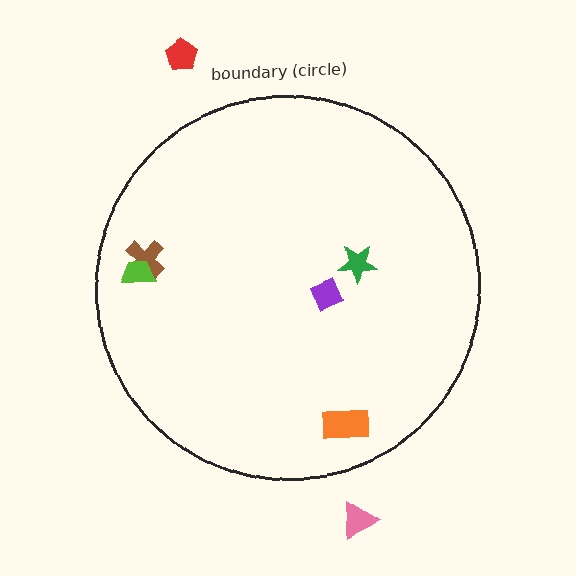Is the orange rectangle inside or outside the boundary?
Inside.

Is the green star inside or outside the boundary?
Inside.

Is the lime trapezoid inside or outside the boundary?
Inside.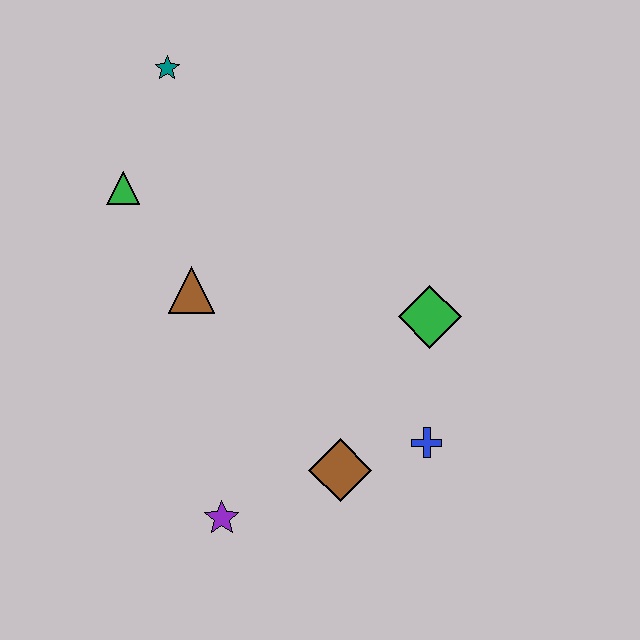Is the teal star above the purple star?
Yes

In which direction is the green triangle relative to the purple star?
The green triangle is above the purple star.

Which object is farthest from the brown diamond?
The teal star is farthest from the brown diamond.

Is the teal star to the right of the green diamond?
No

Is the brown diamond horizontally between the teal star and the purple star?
No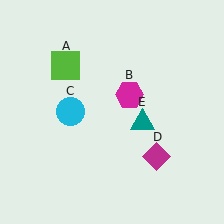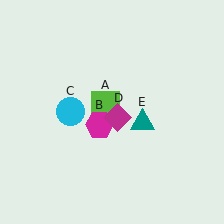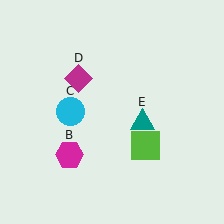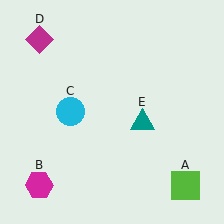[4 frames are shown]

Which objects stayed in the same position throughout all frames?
Cyan circle (object C) and teal triangle (object E) remained stationary.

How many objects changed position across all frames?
3 objects changed position: lime square (object A), magenta hexagon (object B), magenta diamond (object D).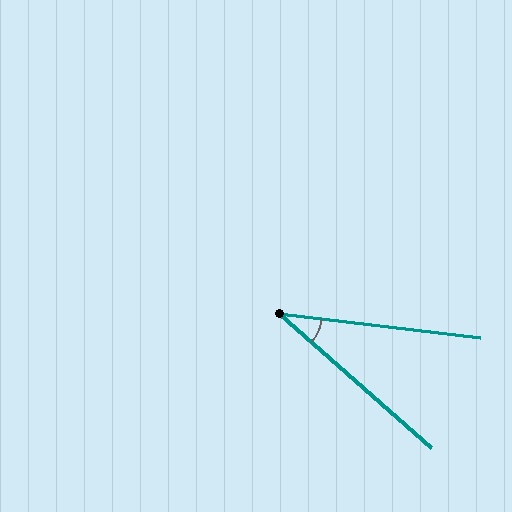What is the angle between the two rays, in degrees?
Approximately 35 degrees.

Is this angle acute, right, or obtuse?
It is acute.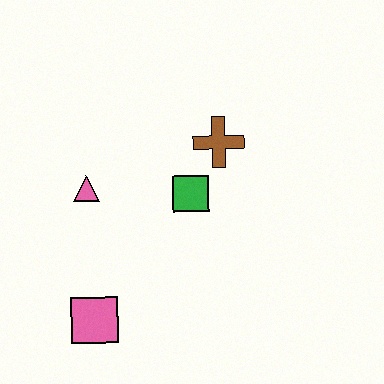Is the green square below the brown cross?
Yes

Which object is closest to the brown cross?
The green square is closest to the brown cross.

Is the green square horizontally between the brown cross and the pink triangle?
Yes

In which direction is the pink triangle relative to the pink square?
The pink triangle is above the pink square.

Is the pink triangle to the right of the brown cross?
No